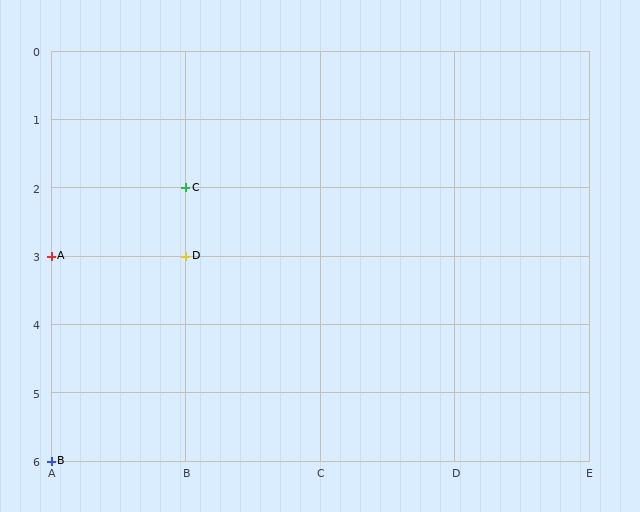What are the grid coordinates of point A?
Point A is at grid coordinates (A, 3).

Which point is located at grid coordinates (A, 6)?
Point B is at (A, 6).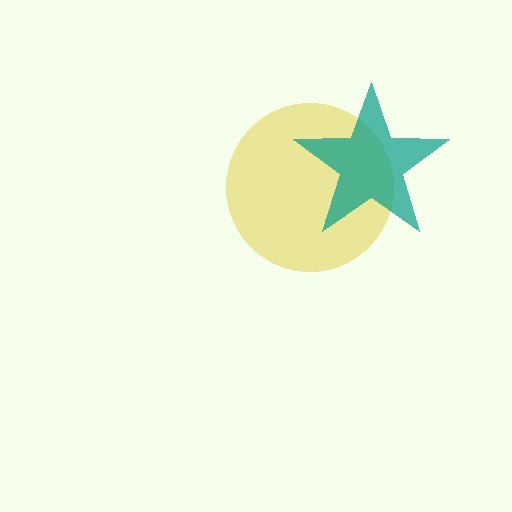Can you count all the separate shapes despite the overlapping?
Yes, there are 2 separate shapes.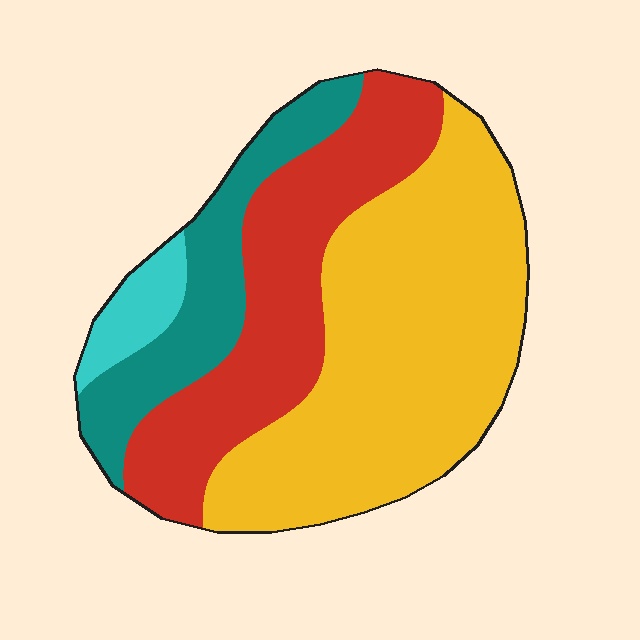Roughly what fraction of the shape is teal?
Teal takes up about one sixth (1/6) of the shape.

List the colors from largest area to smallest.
From largest to smallest: yellow, red, teal, cyan.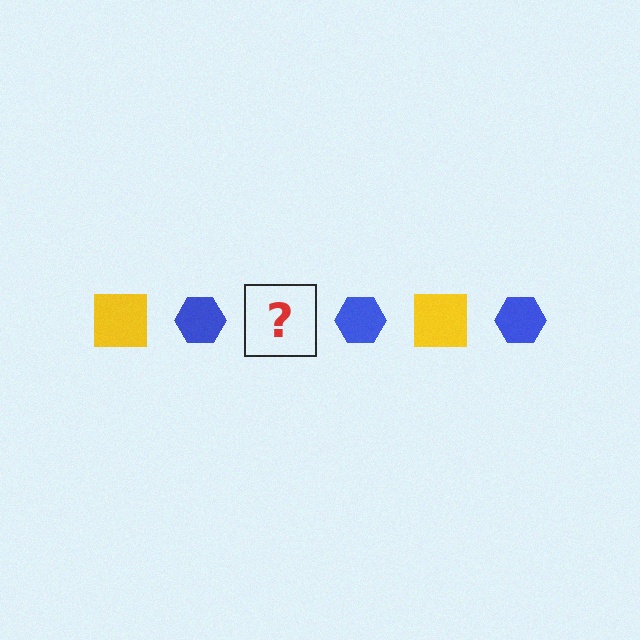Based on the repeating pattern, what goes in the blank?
The blank should be a yellow square.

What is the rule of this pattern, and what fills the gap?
The rule is that the pattern alternates between yellow square and blue hexagon. The gap should be filled with a yellow square.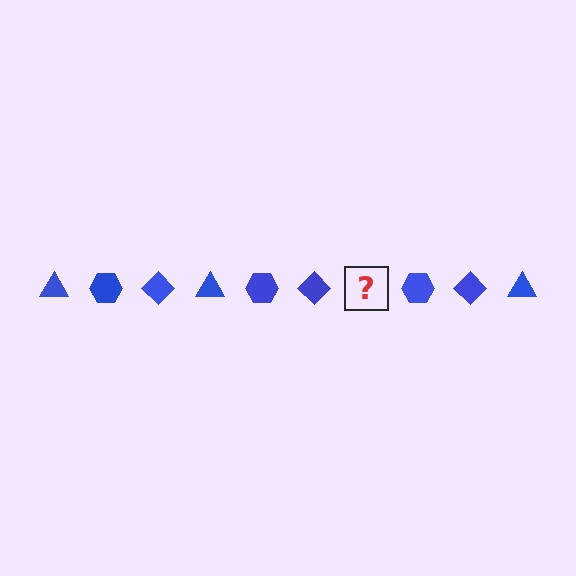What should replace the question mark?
The question mark should be replaced with a blue triangle.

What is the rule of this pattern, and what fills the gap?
The rule is that the pattern cycles through triangle, hexagon, diamond shapes in blue. The gap should be filled with a blue triangle.